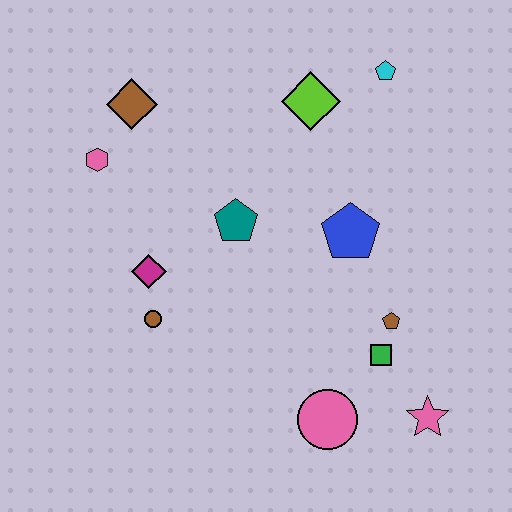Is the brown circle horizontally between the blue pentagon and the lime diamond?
No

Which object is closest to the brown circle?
The magenta diamond is closest to the brown circle.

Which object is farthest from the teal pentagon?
The pink star is farthest from the teal pentagon.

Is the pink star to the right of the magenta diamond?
Yes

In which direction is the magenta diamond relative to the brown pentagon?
The magenta diamond is to the left of the brown pentagon.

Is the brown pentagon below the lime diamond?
Yes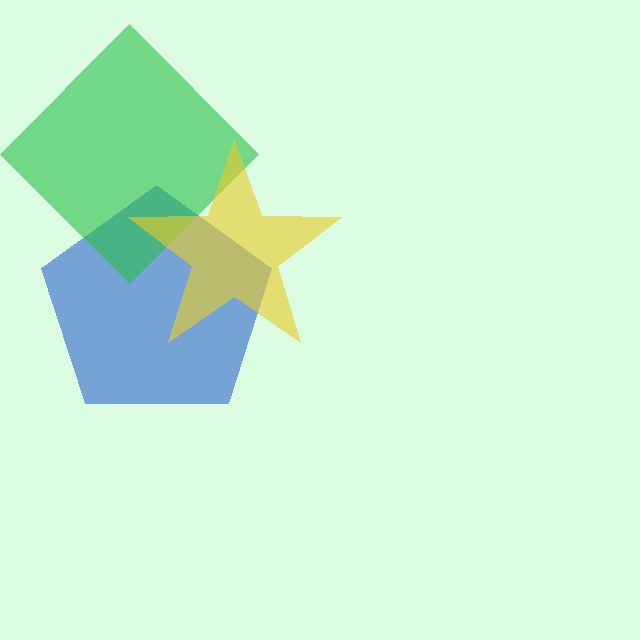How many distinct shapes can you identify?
There are 3 distinct shapes: a blue pentagon, a green diamond, a yellow star.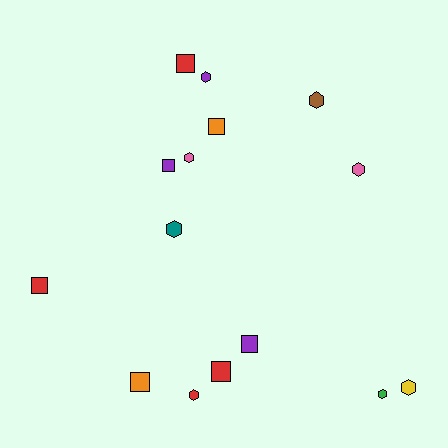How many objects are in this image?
There are 15 objects.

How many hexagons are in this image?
There are 8 hexagons.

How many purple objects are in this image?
There are 3 purple objects.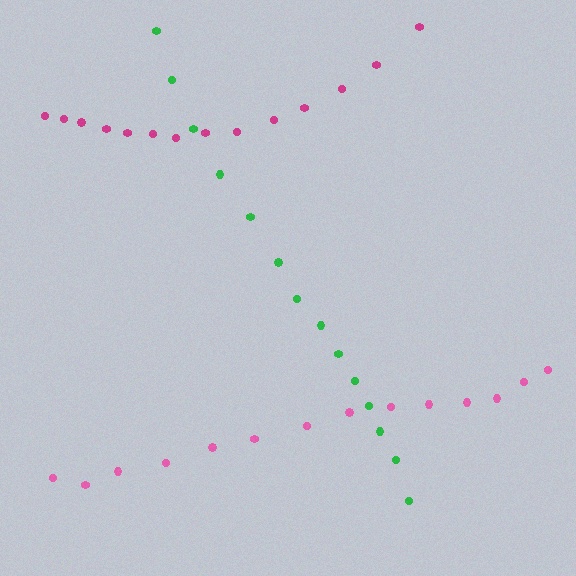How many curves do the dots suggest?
There are 3 distinct paths.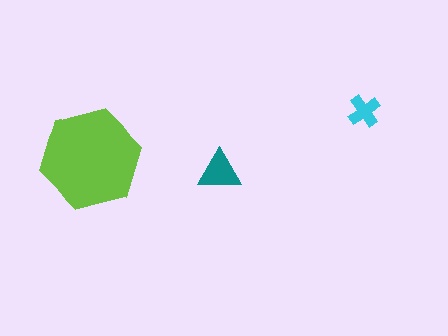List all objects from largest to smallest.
The lime hexagon, the teal triangle, the cyan cross.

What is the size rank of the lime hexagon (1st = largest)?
1st.